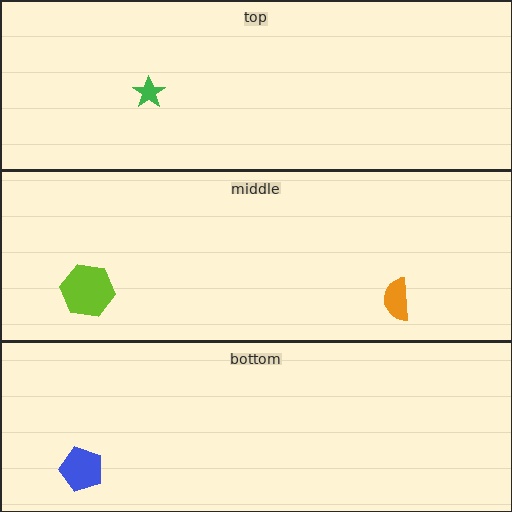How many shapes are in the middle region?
2.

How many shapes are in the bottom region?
1.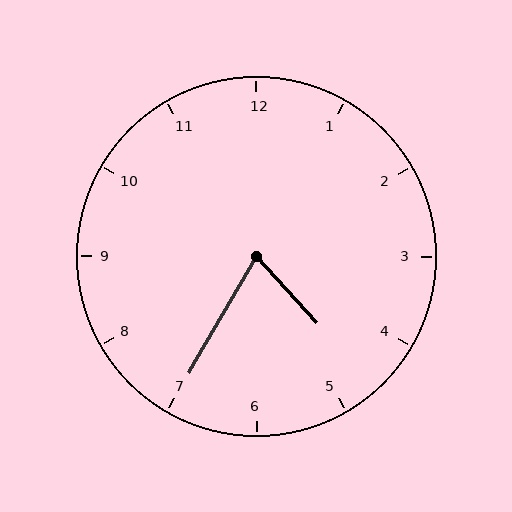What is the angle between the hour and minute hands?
Approximately 72 degrees.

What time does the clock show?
4:35.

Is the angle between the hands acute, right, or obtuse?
It is acute.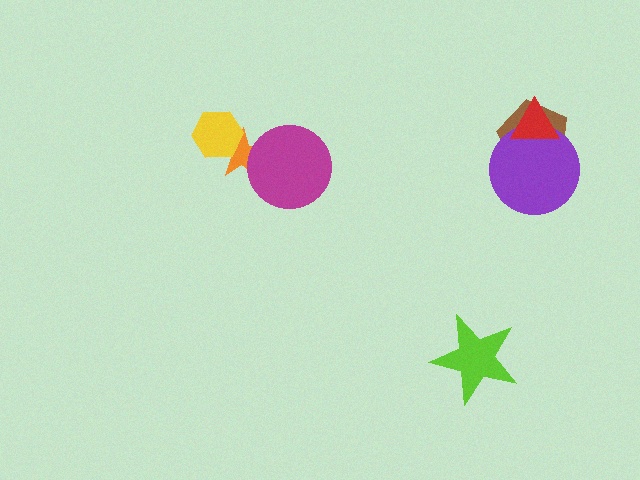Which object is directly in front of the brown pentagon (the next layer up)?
The purple circle is directly in front of the brown pentagon.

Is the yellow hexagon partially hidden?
No, no other shape covers it.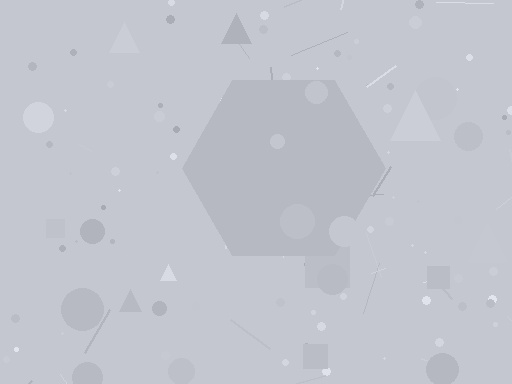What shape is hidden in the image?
A hexagon is hidden in the image.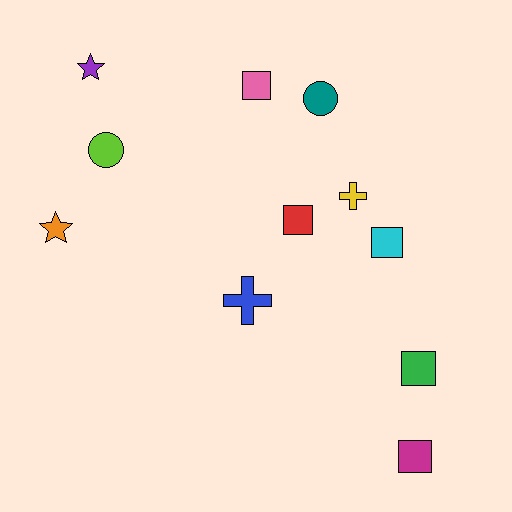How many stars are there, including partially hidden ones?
There are 2 stars.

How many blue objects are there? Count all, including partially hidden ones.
There is 1 blue object.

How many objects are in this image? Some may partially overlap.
There are 11 objects.